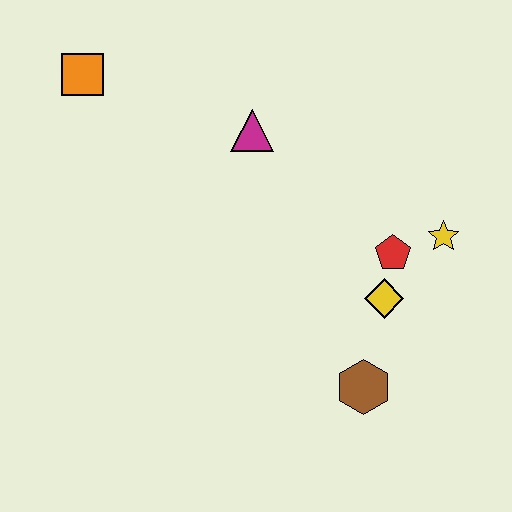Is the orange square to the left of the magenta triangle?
Yes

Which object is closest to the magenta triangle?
The orange square is closest to the magenta triangle.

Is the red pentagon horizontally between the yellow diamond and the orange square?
No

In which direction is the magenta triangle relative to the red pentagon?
The magenta triangle is to the left of the red pentagon.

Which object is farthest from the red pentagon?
The orange square is farthest from the red pentagon.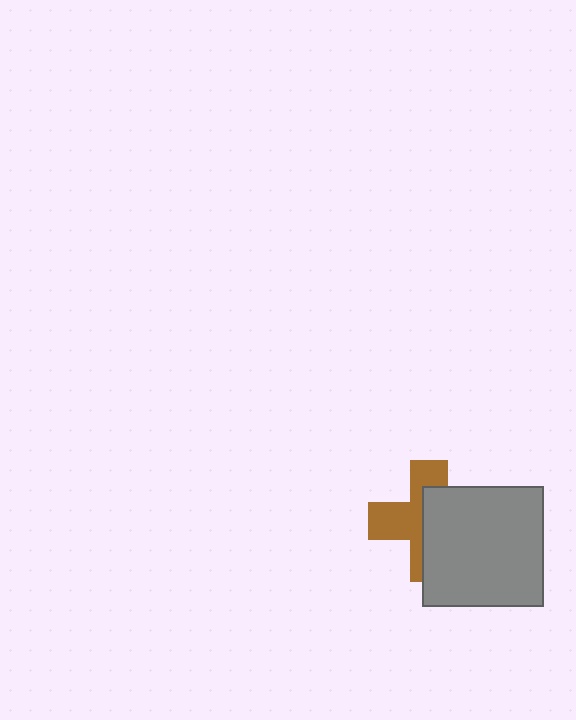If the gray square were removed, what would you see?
You would see the complete brown cross.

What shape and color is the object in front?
The object in front is a gray square.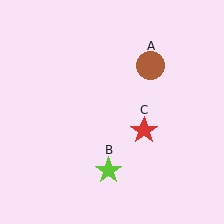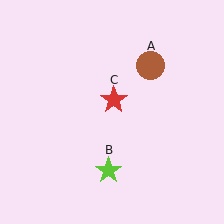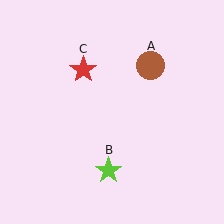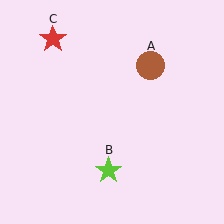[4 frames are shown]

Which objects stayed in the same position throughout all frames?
Brown circle (object A) and lime star (object B) remained stationary.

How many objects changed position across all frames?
1 object changed position: red star (object C).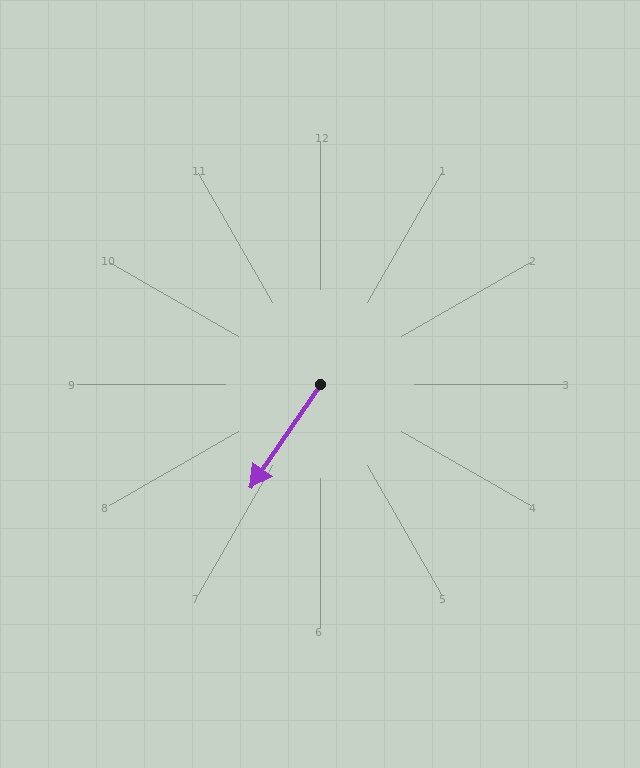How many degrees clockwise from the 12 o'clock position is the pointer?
Approximately 214 degrees.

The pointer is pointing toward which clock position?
Roughly 7 o'clock.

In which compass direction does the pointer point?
Southwest.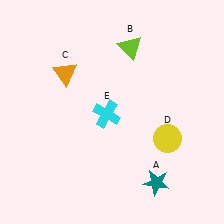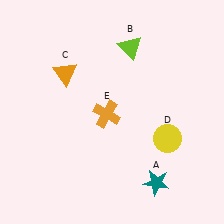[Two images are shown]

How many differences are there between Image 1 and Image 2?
There is 1 difference between the two images.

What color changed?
The cross (E) changed from cyan in Image 1 to orange in Image 2.